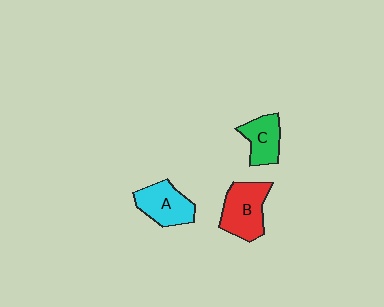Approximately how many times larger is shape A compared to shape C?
Approximately 1.2 times.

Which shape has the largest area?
Shape B (red).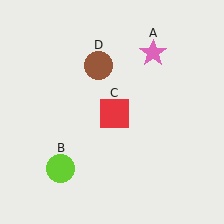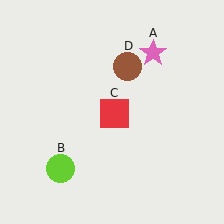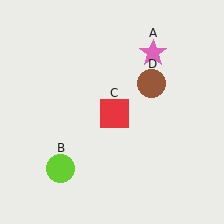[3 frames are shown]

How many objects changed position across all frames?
1 object changed position: brown circle (object D).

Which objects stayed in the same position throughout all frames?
Pink star (object A) and lime circle (object B) and red square (object C) remained stationary.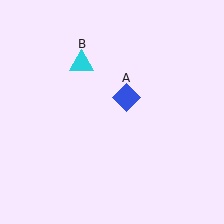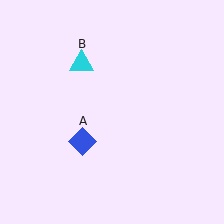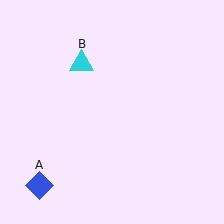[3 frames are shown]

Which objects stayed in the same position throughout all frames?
Cyan triangle (object B) remained stationary.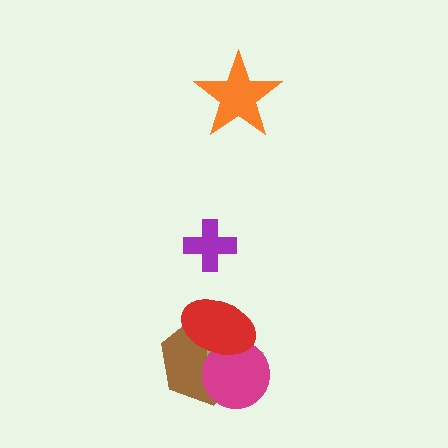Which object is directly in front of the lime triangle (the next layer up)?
The magenta circle is directly in front of the lime triangle.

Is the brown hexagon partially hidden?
Yes, it is partially covered by another shape.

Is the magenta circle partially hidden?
Yes, it is partially covered by another shape.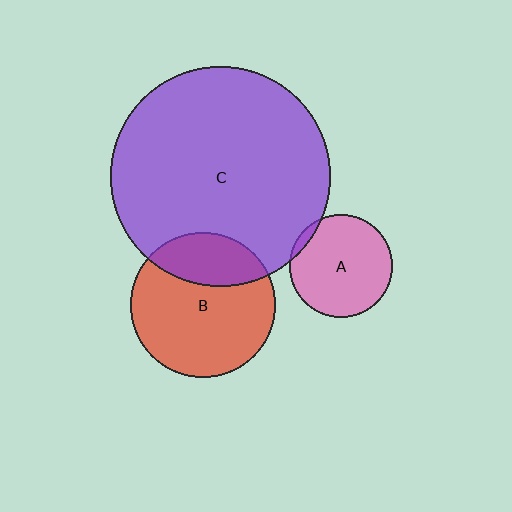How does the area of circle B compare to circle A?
Approximately 2.0 times.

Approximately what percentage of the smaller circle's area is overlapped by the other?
Approximately 25%.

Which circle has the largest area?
Circle C (purple).